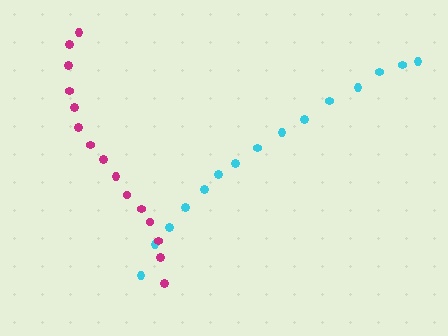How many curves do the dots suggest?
There are 2 distinct paths.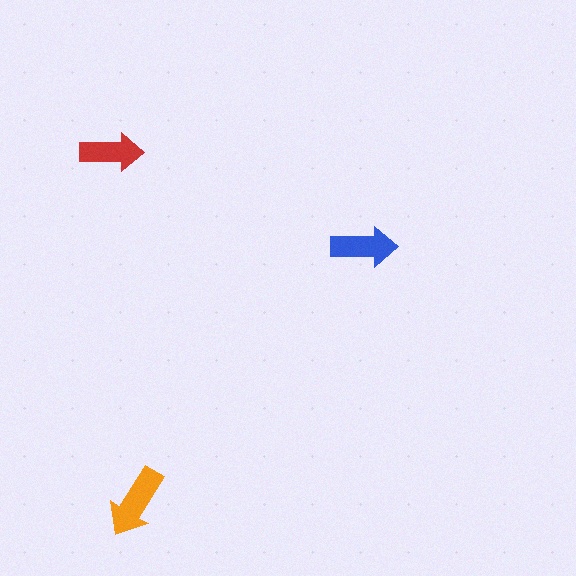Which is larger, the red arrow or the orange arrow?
The orange one.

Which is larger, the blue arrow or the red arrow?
The blue one.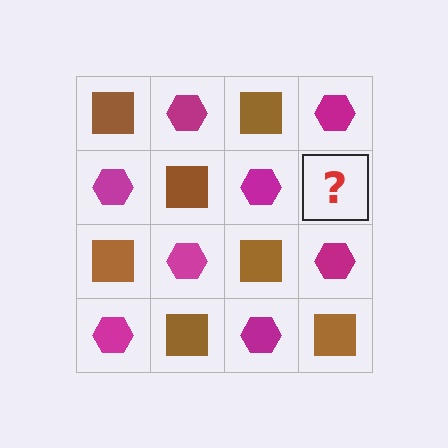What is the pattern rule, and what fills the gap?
The rule is that it alternates brown square and magenta hexagon in a checkerboard pattern. The gap should be filled with a brown square.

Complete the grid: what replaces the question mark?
The question mark should be replaced with a brown square.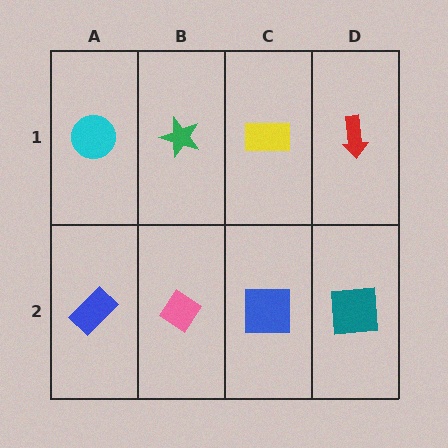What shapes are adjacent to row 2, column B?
A green star (row 1, column B), a blue rectangle (row 2, column A), a blue square (row 2, column C).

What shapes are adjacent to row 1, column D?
A teal square (row 2, column D), a yellow rectangle (row 1, column C).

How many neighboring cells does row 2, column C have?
3.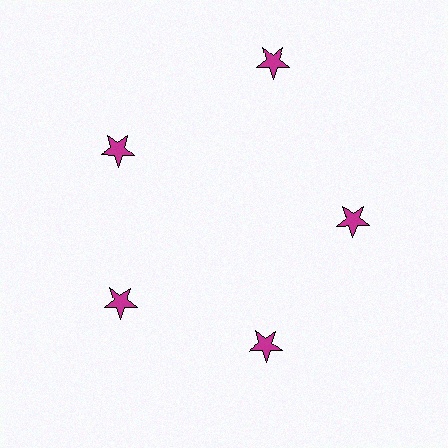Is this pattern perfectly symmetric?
No. The 5 magenta stars are arranged in a ring, but one element near the 1 o'clock position is pushed outward from the center, breaking the 5-fold rotational symmetry.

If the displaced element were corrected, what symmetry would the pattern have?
It would have 5-fold rotational symmetry — the pattern would map onto itself every 72 degrees.